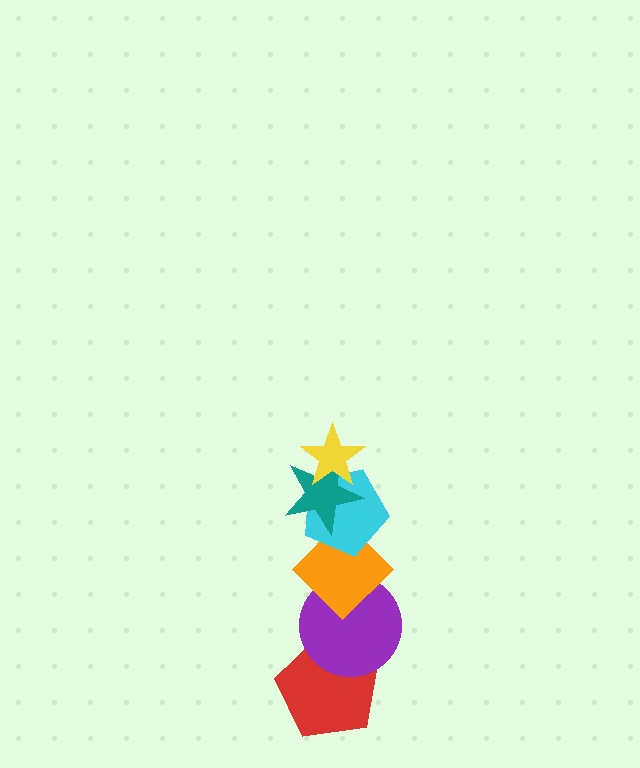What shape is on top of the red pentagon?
The purple circle is on top of the red pentagon.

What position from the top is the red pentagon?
The red pentagon is 6th from the top.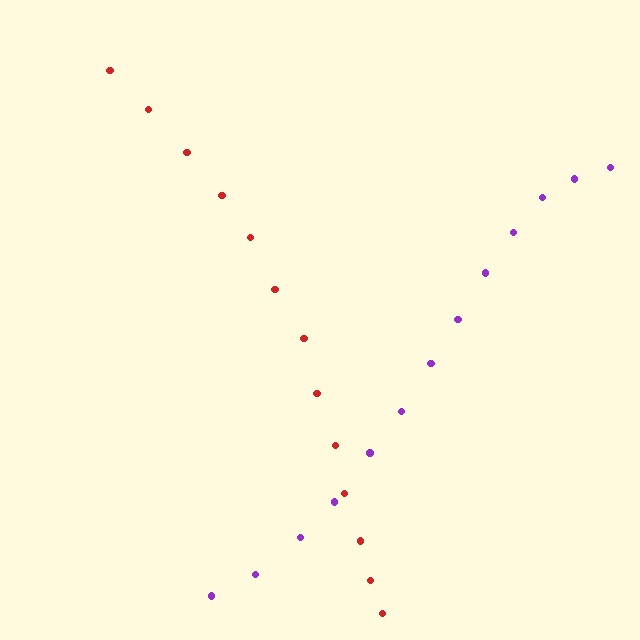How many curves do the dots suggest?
There are 2 distinct paths.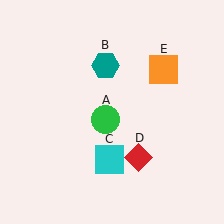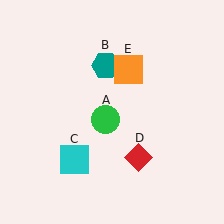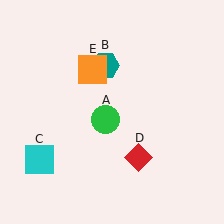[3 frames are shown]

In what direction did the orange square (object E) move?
The orange square (object E) moved left.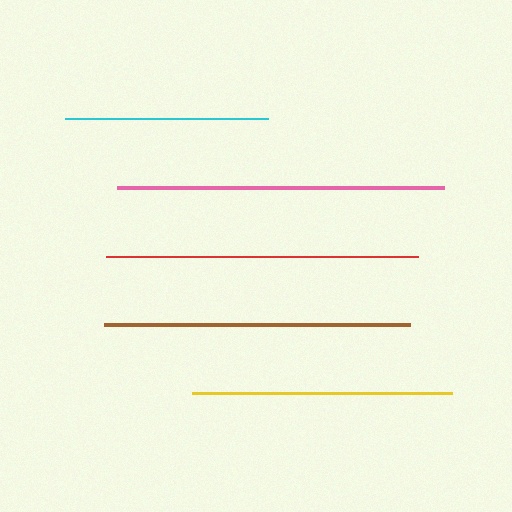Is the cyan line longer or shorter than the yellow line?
The yellow line is longer than the cyan line.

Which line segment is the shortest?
The cyan line is the shortest at approximately 203 pixels.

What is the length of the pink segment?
The pink segment is approximately 327 pixels long.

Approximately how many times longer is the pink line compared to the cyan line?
The pink line is approximately 1.6 times the length of the cyan line.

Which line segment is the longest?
The pink line is the longest at approximately 327 pixels.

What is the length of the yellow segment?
The yellow segment is approximately 260 pixels long.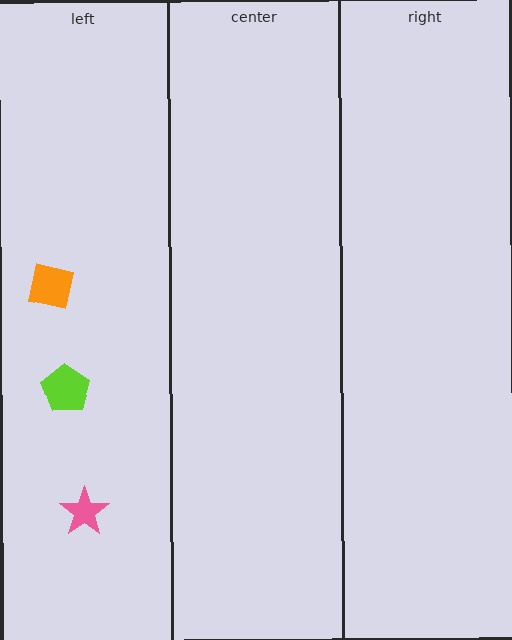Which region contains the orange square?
The left region.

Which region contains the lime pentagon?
The left region.